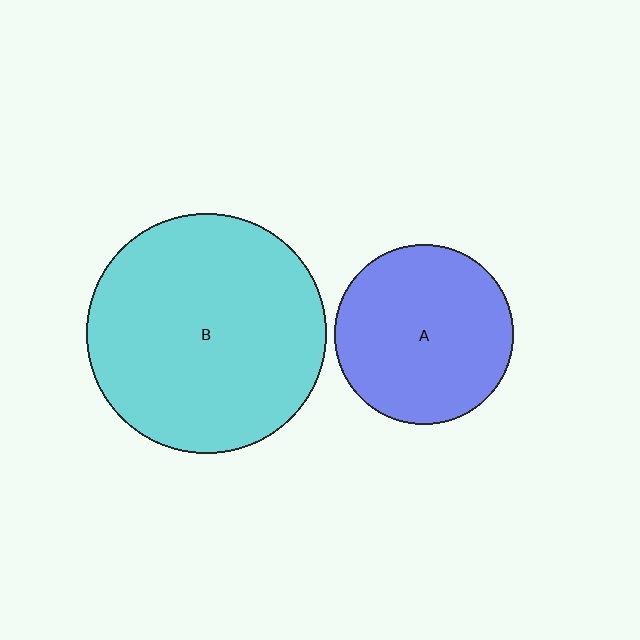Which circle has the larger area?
Circle B (cyan).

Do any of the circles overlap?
No, none of the circles overlap.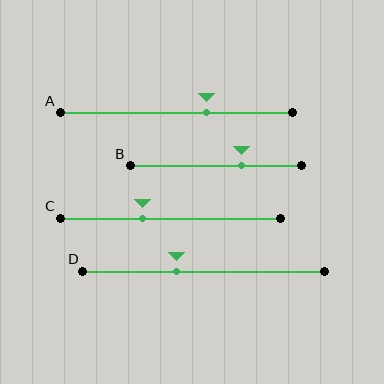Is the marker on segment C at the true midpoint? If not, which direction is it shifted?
No, the marker on segment C is shifted to the left by about 13% of the segment length.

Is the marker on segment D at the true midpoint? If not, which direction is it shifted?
No, the marker on segment D is shifted to the left by about 11% of the segment length.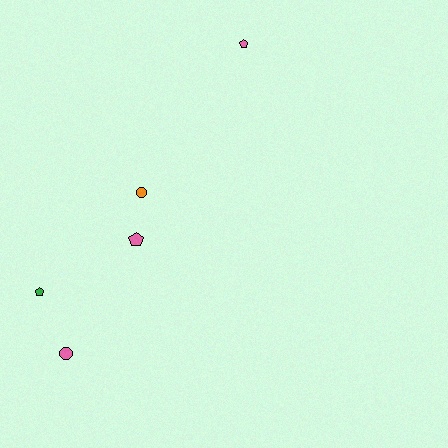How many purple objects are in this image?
There are no purple objects.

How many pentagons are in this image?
There are 3 pentagons.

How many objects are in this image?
There are 5 objects.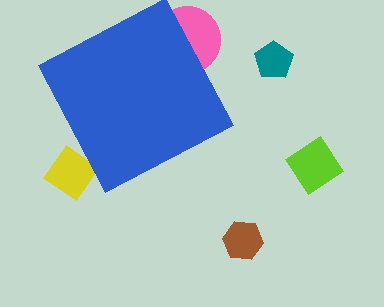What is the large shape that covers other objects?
A blue diamond.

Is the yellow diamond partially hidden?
Yes, the yellow diamond is partially hidden behind the blue diamond.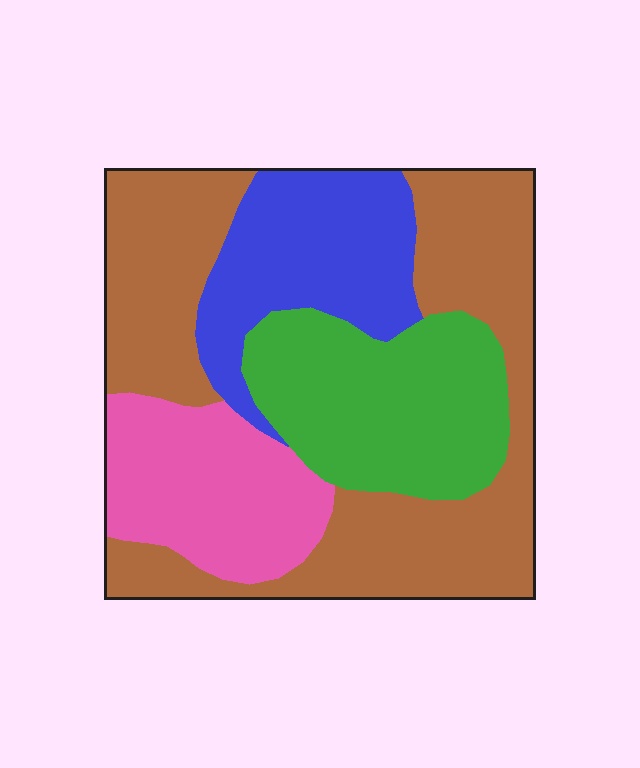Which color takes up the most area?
Brown, at roughly 45%.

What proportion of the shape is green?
Green takes up about one fifth (1/5) of the shape.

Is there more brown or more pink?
Brown.